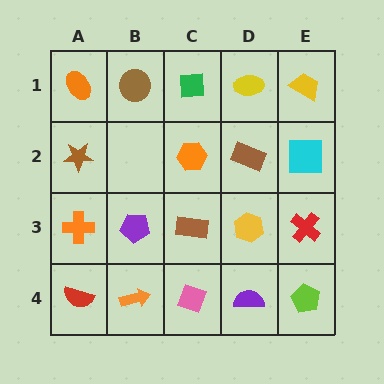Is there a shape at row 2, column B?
No, that cell is empty.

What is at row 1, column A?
An orange ellipse.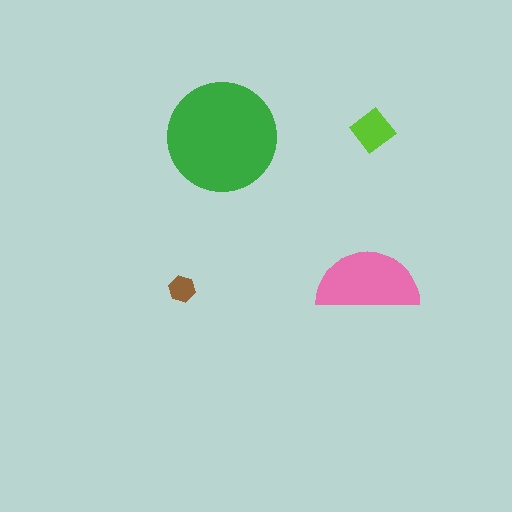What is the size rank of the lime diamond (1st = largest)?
3rd.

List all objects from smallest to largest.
The brown hexagon, the lime diamond, the pink semicircle, the green circle.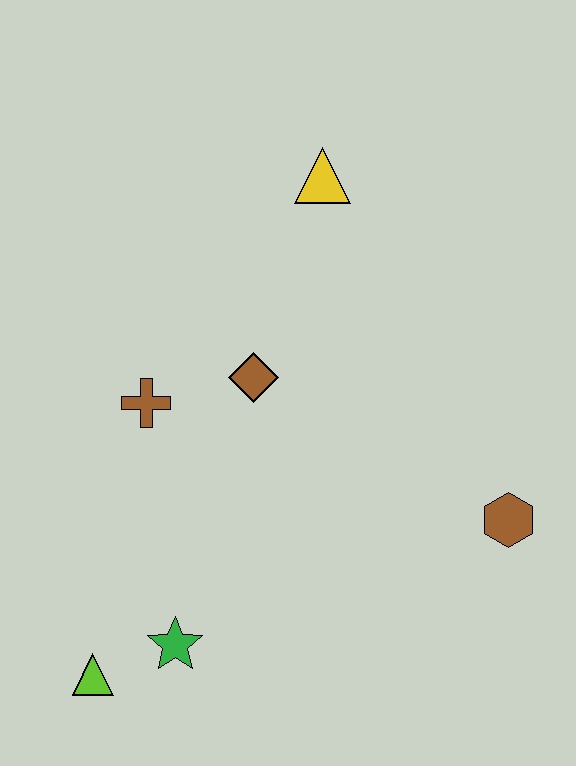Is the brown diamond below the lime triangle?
No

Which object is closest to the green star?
The lime triangle is closest to the green star.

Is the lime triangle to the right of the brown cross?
No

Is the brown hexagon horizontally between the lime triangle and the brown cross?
No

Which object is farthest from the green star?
The yellow triangle is farthest from the green star.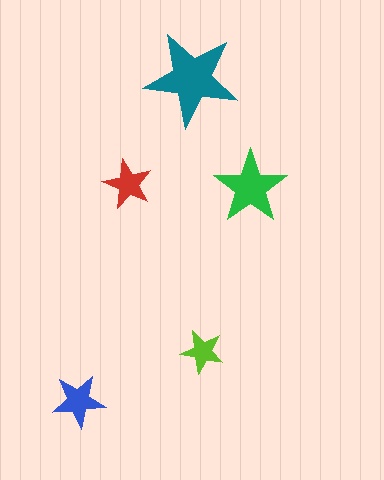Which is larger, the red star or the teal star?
The teal one.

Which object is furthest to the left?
The blue star is leftmost.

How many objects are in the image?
There are 5 objects in the image.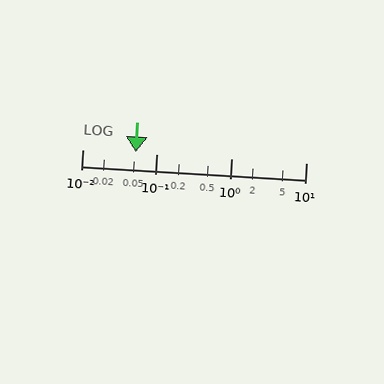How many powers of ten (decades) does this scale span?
The scale spans 3 decades, from 0.01 to 10.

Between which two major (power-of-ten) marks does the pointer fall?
The pointer is between 0.01 and 0.1.